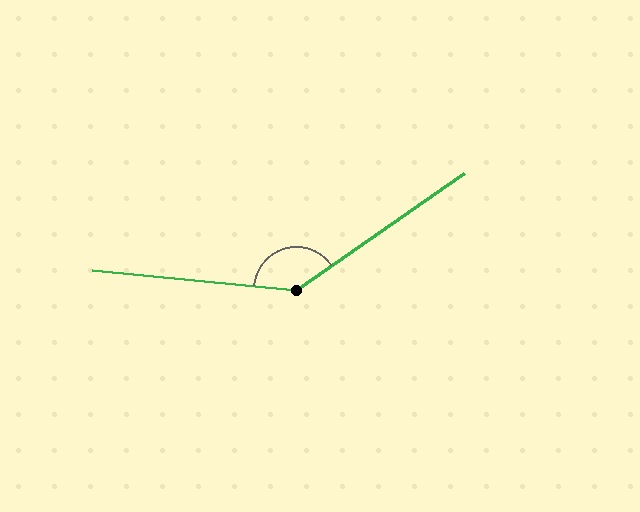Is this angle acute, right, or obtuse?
It is obtuse.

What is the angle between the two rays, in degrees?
Approximately 140 degrees.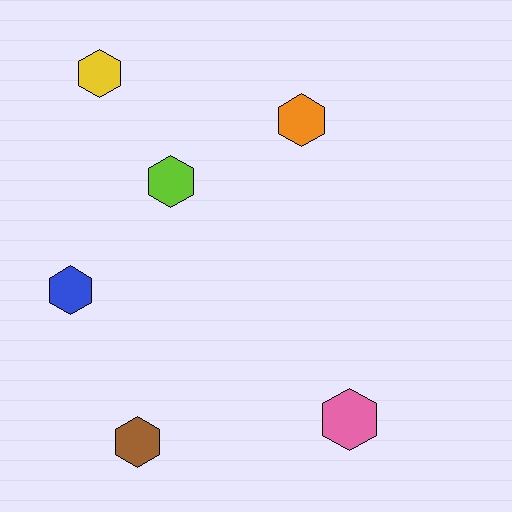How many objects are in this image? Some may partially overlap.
There are 6 objects.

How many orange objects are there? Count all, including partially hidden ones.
There is 1 orange object.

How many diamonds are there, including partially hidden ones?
There are no diamonds.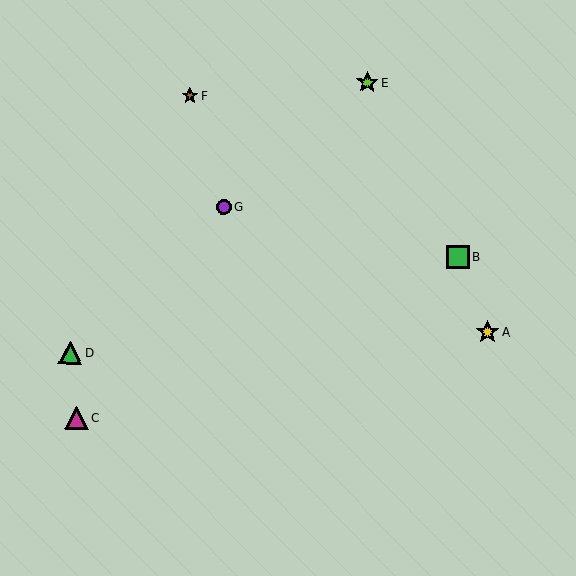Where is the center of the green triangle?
The center of the green triangle is at (70, 353).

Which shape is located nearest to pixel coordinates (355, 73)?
The lime star (labeled E) at (368, 82) is nearest to that location.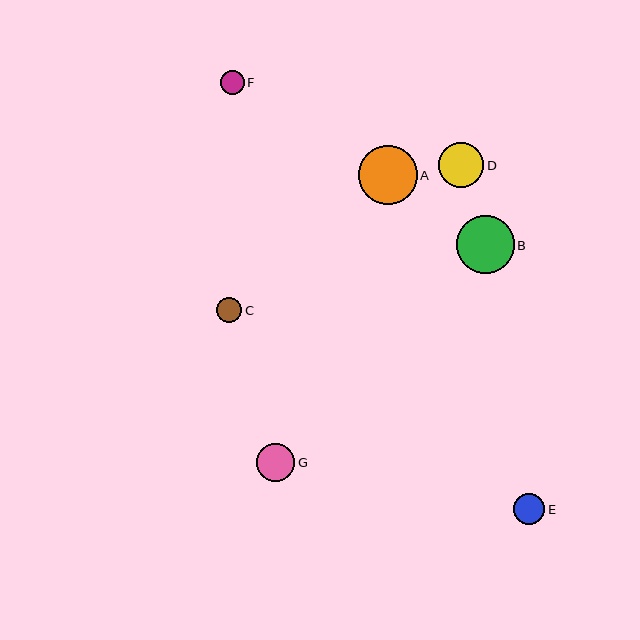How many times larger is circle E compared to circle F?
Circle E is approximately 1.3 times the size of circle F.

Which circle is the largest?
Circle A is the largest with a size of approximately 59 pixels.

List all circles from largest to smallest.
From largest to smallest: A, B, D, G, E, C, F.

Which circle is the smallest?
Circle F is the smallest with a size of approximately 23 pixels.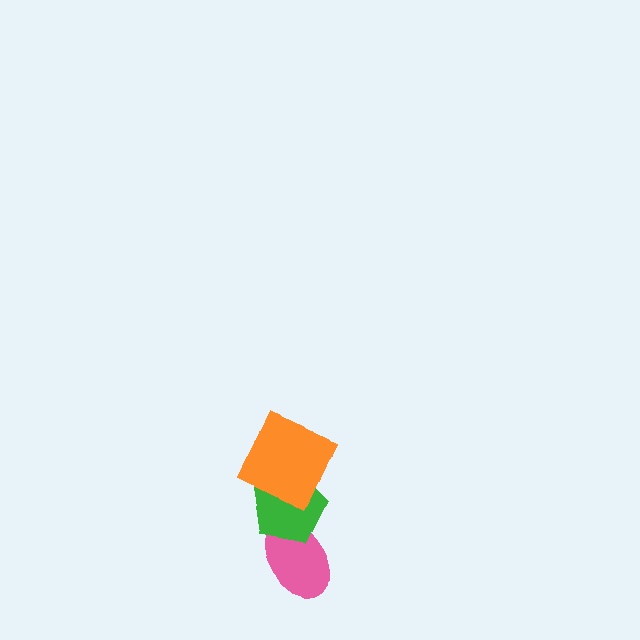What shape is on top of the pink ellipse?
The green pentagon is on top of the pink ellipse.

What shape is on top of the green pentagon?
The orange square is on top of the green pentagon.